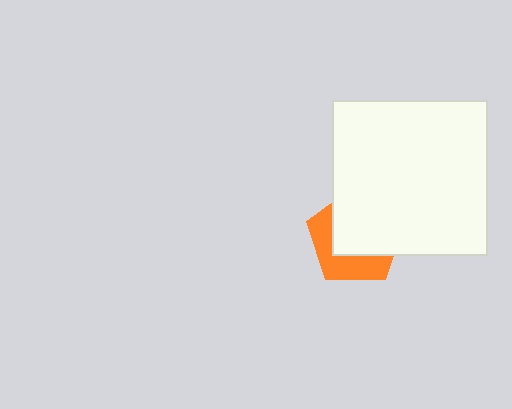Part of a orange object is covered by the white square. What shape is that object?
It is a pentagon.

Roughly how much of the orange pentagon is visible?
A small part of it is visible (roughly 40%).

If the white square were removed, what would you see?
You would see the complete orange pentagon.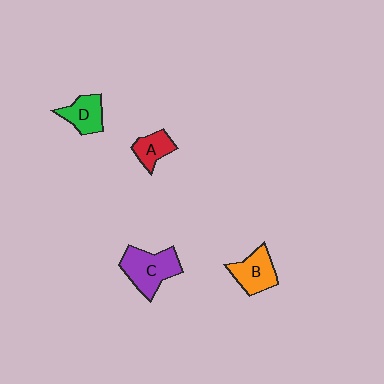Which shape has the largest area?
Shape C (purple).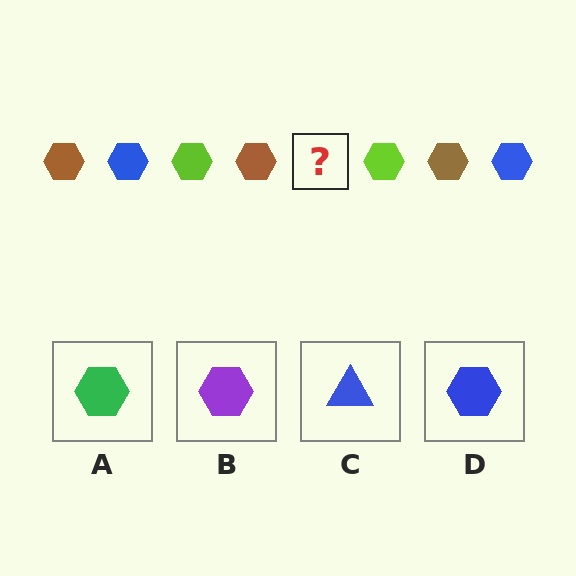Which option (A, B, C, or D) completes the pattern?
D.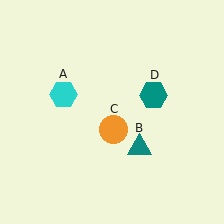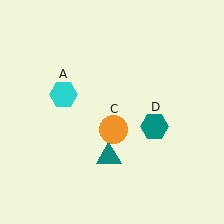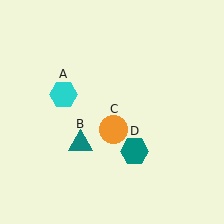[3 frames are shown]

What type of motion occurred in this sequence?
The teal triangle (object B), teal hexagon (object D) rotated clockwise around the center of the scene.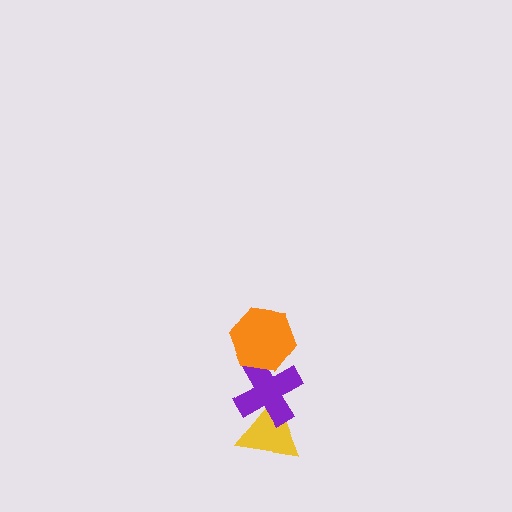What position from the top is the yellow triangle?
The yellow triangle is 3rd from the top.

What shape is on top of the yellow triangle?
The purple cross is on top of the yellow triangle.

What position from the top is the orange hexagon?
The orange hexagon is 1st from the top.